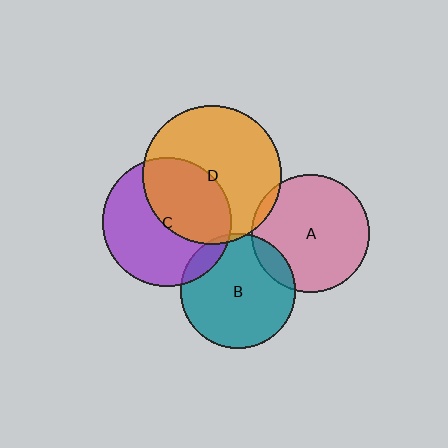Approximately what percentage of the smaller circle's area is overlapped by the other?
Approximately 10%.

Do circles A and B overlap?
Yes.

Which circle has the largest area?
Circle D (orange).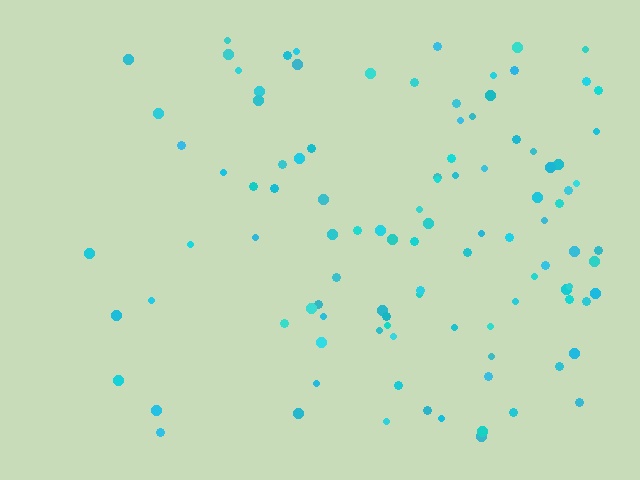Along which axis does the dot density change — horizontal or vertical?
Horizontal.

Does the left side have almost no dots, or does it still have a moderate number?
Still a moderate number, just noticeably fewer than the right.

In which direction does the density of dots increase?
From left to right, with the right side densest.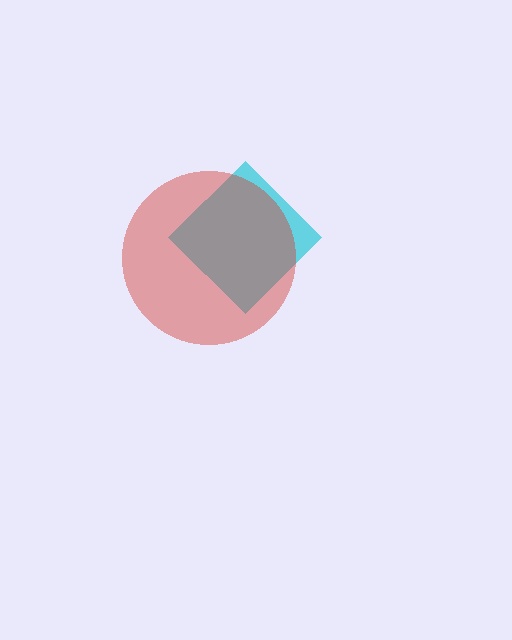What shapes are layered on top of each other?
The layered shapes are: a cyan diamond, a red circle.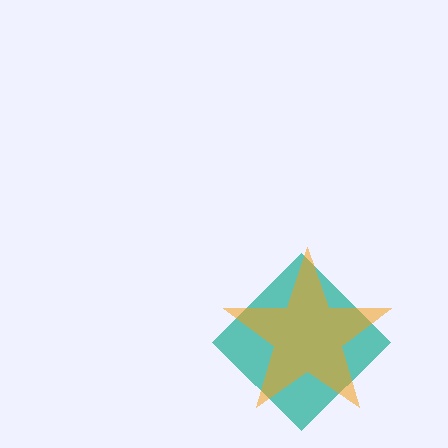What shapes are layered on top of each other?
The layered shapes are: a teal diamond, an orange star.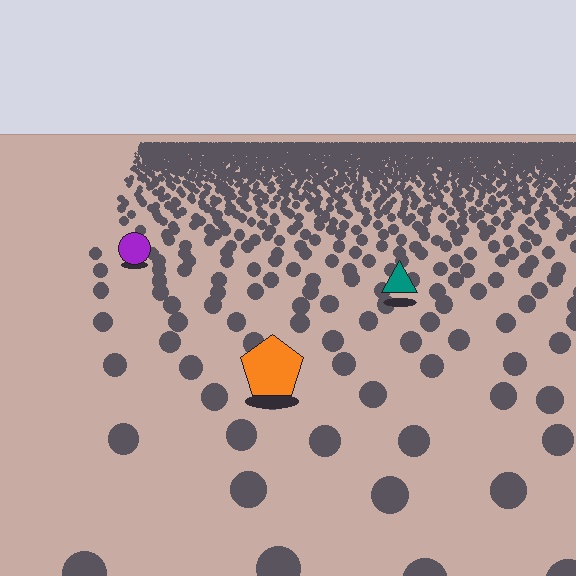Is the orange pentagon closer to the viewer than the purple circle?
Yes. The orange pentagon is closer — you can tell from the texture gradient: the ground texture is coarser near it.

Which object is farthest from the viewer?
The purple circle is farthest from the viewer. It appears smaller and the ground texture around it is denser.